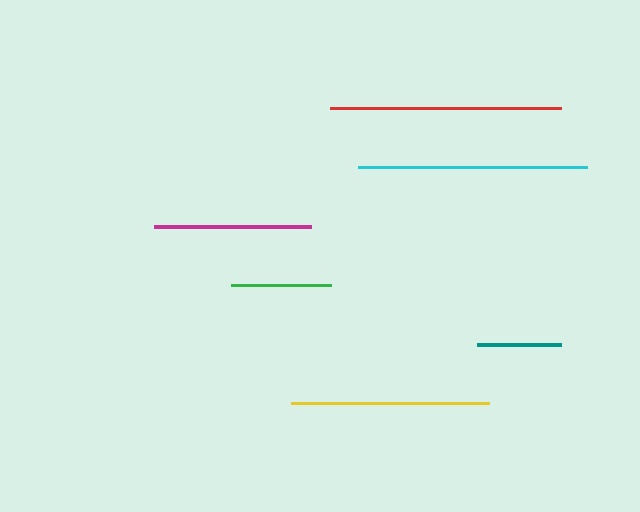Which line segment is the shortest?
The teal line is the shortest at approximately 83 pixels.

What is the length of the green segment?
The green segment is approximately 100 pixels long.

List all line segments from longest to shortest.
From longest to shortest: red, cyan, yellow, magenta, green, teal.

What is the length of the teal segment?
The teal segment is approximately 83 pixels long.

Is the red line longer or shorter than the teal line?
The red line is longer than the teal line.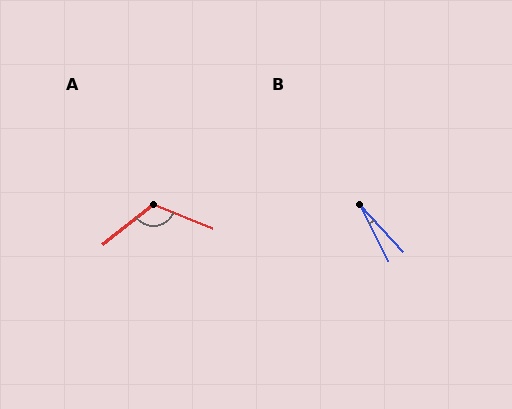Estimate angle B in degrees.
Approximately 17 degrees.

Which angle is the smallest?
B, at approximately 17 degrees.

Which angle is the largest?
A, at approximately 119 degrees.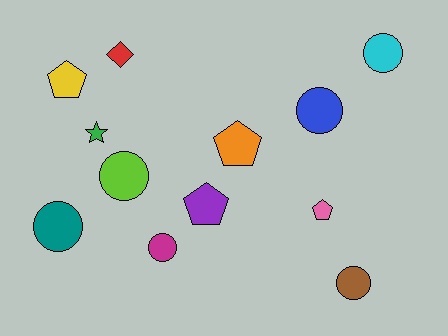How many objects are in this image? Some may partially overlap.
There are 12 objects.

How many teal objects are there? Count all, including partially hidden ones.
There is 1 teal object.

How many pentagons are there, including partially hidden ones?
There are 4 pentagons.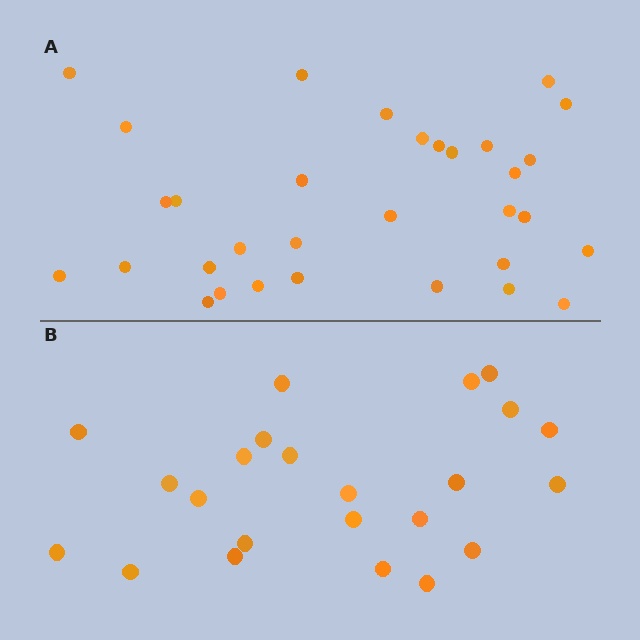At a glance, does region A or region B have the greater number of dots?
Region A (the top region) has more dots.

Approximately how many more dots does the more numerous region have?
Region A has roughly 8 or so more dots than region B.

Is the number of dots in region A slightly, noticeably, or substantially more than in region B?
Region A has noticeably more, but not dramatically so. The ratio is roughly 1.4 to 1.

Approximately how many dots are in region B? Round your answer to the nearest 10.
About 20 dots. (The exact count is 23, which rounds to 20.)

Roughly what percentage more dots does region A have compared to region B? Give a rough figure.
About 40% more.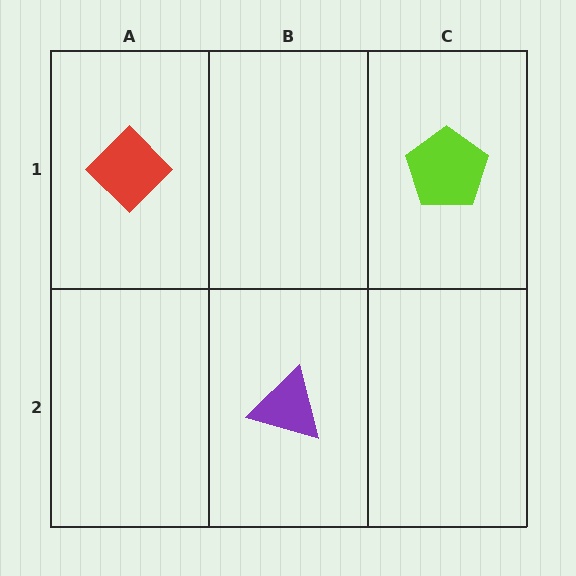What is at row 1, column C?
A lime pentagon.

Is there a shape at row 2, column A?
No, that cell is empty.